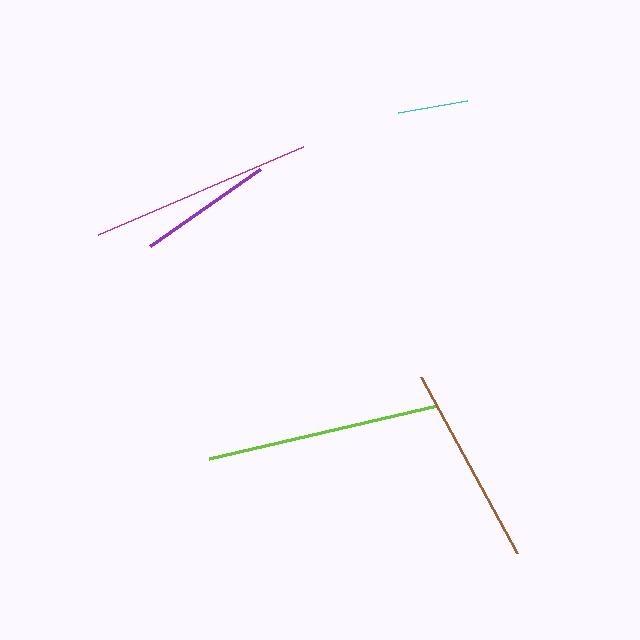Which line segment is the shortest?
The cyan line is the shortest at approximately 70 pixels.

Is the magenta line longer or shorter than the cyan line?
The magenta line is longer than the cyan line.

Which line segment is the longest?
The lime line is the longest at approximately 234 pixels.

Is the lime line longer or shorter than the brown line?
The lime line is longer than the brown line.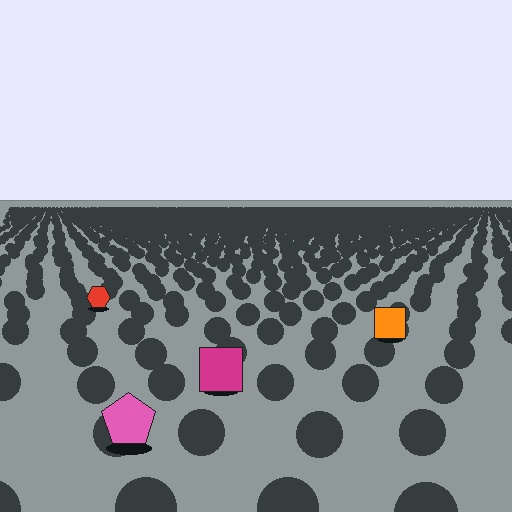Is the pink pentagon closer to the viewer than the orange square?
Yes. The pink pentagon is closer — you can tell from the texture gradient: the ground texture is coarser near it.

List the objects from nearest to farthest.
From nearest to farthest: the pink pentagon, the magenta square, the orange square, the red hexagon.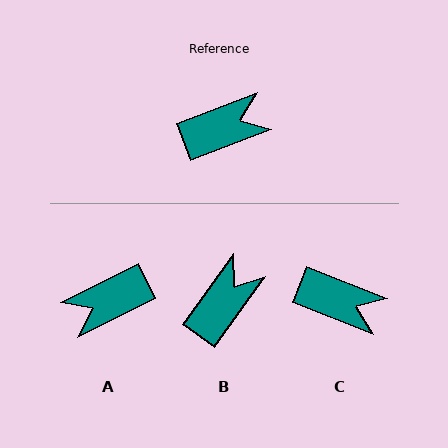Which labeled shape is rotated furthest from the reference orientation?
A, about 174 degrees away.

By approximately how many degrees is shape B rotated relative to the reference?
Approximately 34 degrees counter-clockwise.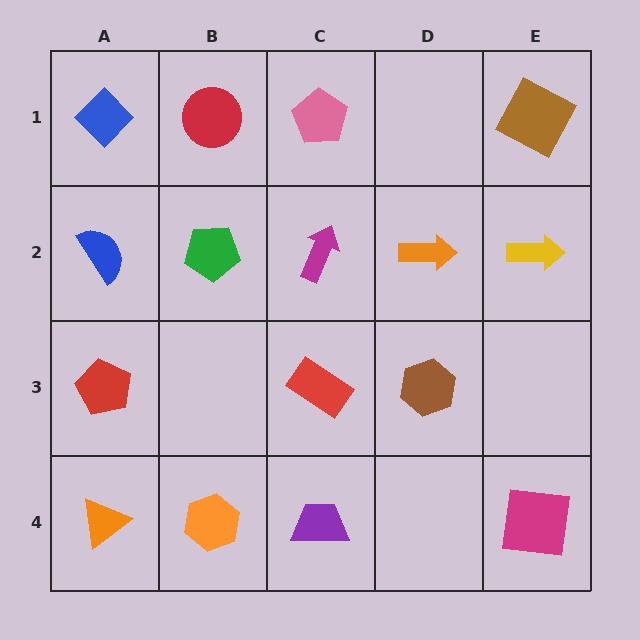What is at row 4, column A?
An orange triangle.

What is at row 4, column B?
An orange hexagon.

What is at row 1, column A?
A blue diamond.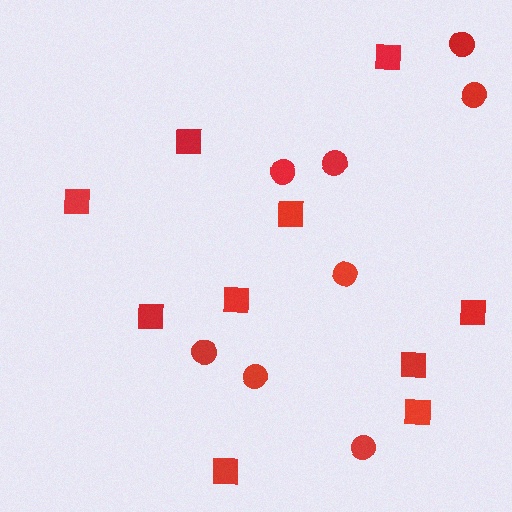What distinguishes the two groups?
There are 2 groups: one group of circles (8) and one group of squares (10).